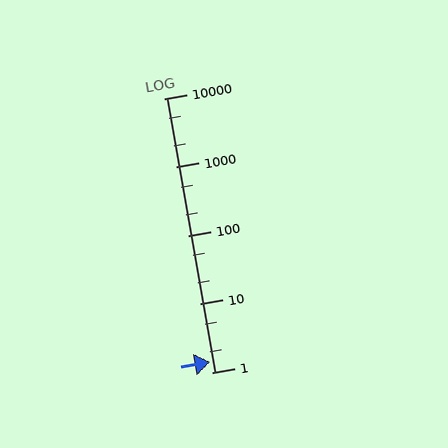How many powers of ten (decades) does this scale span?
The scale spans 4 decades, from 1 to 10000.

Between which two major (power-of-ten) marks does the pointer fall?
The pointer is between 1 and 10.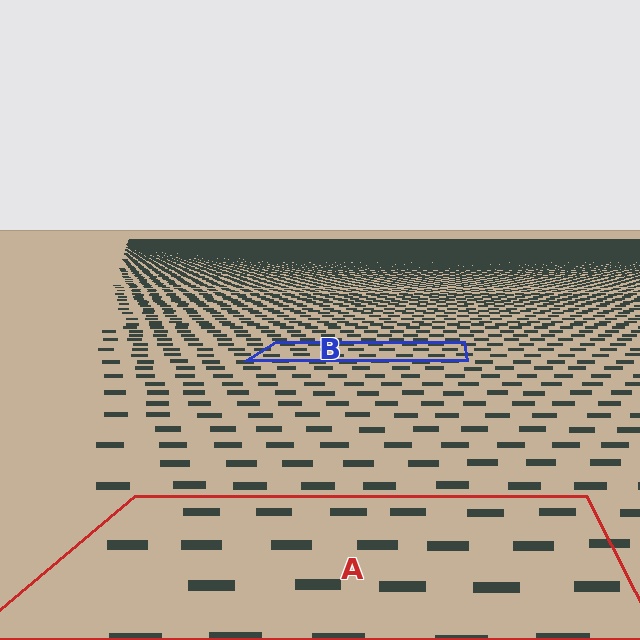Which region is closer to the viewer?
Region A is closer. The texture elements there are larger and more spread out.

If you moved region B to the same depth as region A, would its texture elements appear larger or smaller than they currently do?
They would appear larger. At a closer depth, the same texture elements are projected at a bigger on-screen size.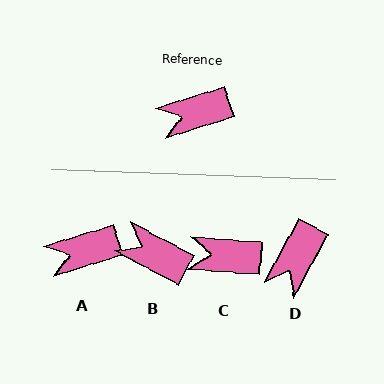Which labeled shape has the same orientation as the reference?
A.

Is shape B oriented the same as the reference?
No, it is off by about 45 degrees.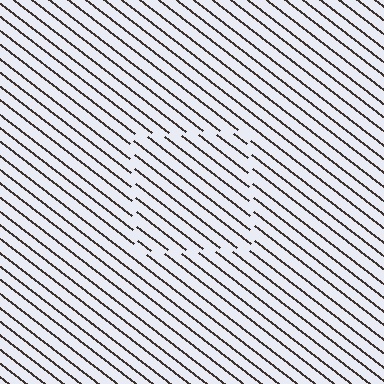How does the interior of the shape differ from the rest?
The interior of the shape contains the same grating, shifted by half a period — the contour is defined by the phase discontinuity where line-ends from the inner and outer gratings abut.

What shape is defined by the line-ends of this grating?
An illusory square. The interior of the shape contains the same grating, shifted by half a period — the contour is defined by the phase discontinuity where line-ends from the inner and outer gratings abut.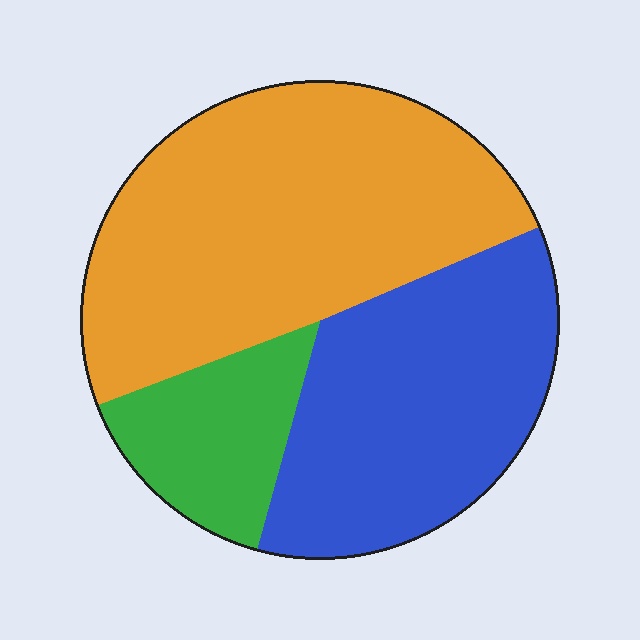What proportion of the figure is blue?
Blue covers about 35% of the figure.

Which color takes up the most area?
Orange, at roughly 50%.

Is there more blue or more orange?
Orange.